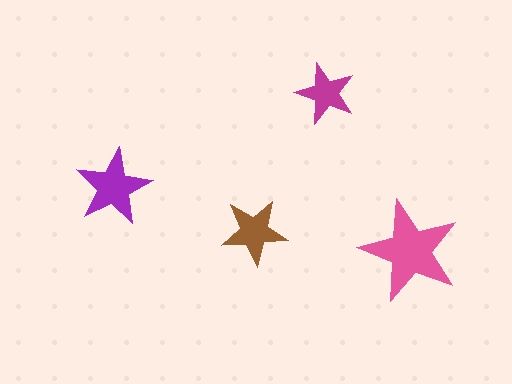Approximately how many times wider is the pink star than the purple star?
About 1.5 times wider.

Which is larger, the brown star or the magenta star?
The brown one.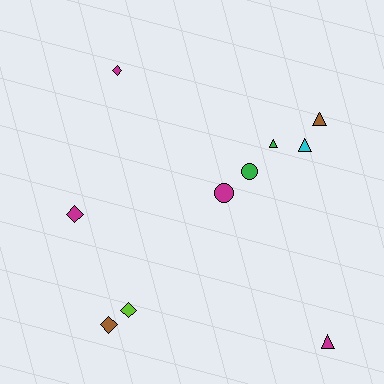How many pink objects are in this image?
There are no pink objects.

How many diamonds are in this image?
There are 4 diamonds.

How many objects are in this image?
There are 10 objects.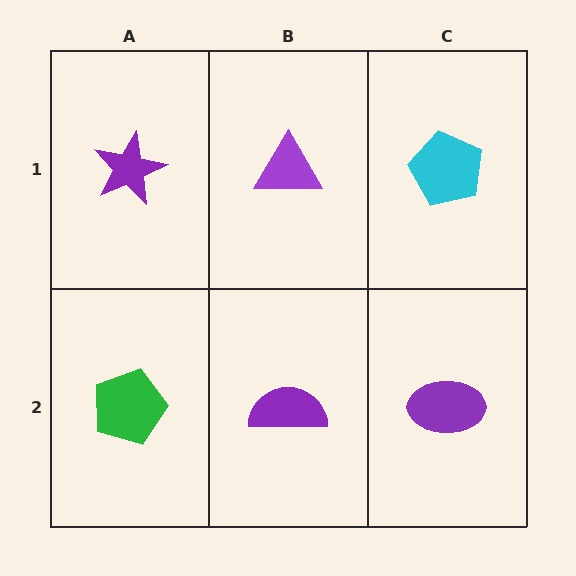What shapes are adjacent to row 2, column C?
A cyan pentagon (row 1, column C), a purple semicircle (row 2, column B).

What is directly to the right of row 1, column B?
A cyan pentagon.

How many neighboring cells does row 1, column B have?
3.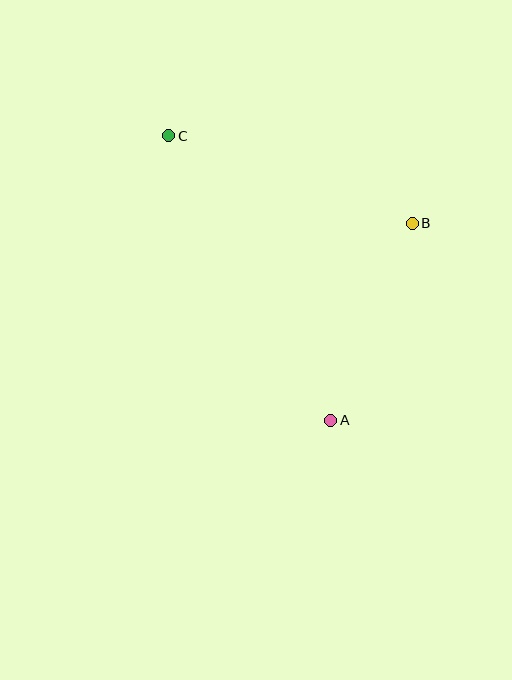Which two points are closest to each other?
Points A and B are closest to each other.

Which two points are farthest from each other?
Points A and C are farthest from each other.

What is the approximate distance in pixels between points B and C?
The distance between B and C is approximately 259 pixels.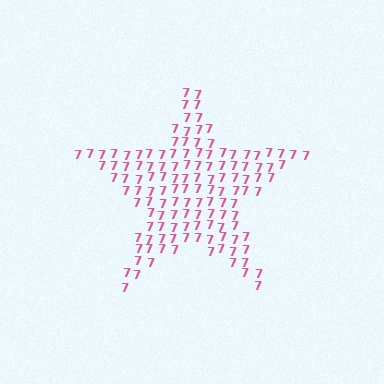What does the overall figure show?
The overall figure shows a star.